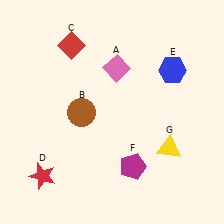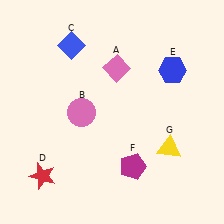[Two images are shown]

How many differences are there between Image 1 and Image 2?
There are 2 differences between the two images.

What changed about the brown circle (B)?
In Image 1, B is brown. In Image 2, it changed to pink.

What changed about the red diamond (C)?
In Image 1, C is red. In Image 2, it changed to blue.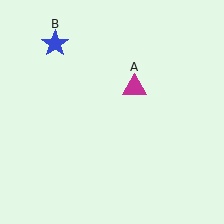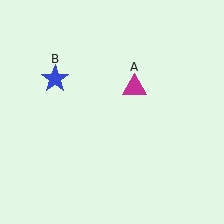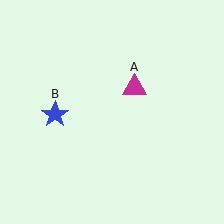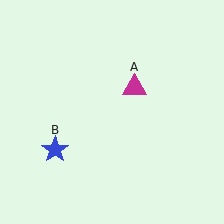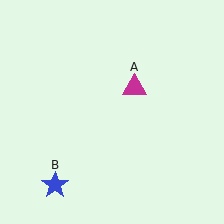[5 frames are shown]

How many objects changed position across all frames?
1 object changed position: blue star (object B).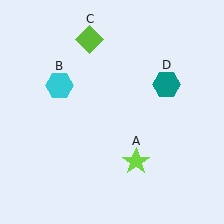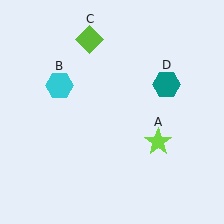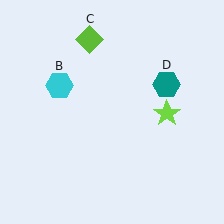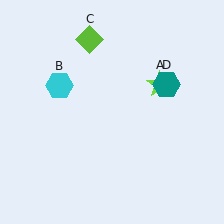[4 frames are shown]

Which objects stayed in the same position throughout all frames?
Cyan hexagon (object B) and lime diamond (object C) and teal hexagon (object D) remained stationary.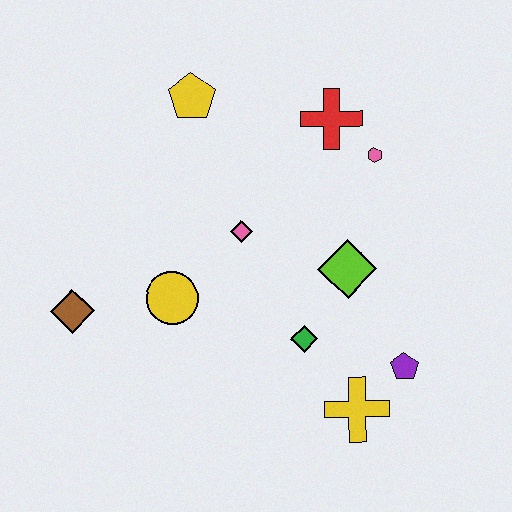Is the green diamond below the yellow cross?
No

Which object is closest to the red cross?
The pink hexagon is closest to the red cross.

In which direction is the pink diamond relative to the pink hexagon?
The pink diamond is to the left of the pink hexagon.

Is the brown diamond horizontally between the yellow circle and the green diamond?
No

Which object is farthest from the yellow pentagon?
The yellow cross is farthest from the yellow pentagon.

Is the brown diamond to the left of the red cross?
Yes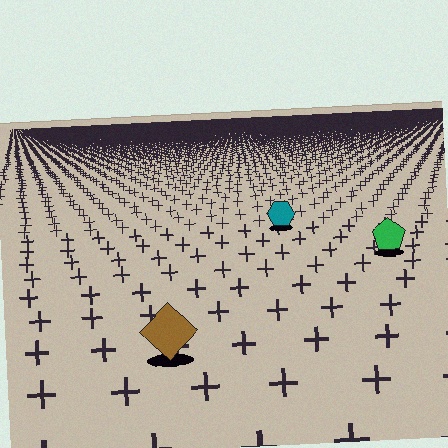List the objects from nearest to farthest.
From nearest to farthest: the brown diamond, the green pentagon, the teal hexagon.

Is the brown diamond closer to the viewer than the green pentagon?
Yes. The brown diamond is closer — you can tell from the texture gradient: the ground texture is coarser near it.